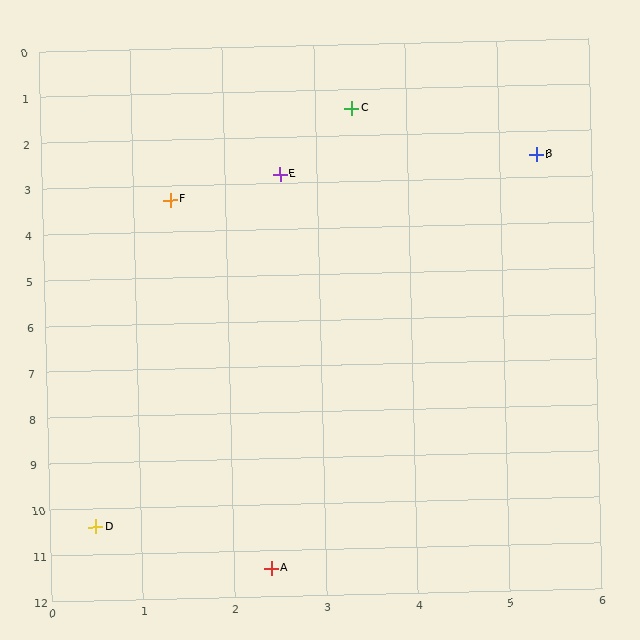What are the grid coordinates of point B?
Point B is at approximately (5.4, 2.5).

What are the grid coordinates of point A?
Point A is at approximately (2.4, 11.4).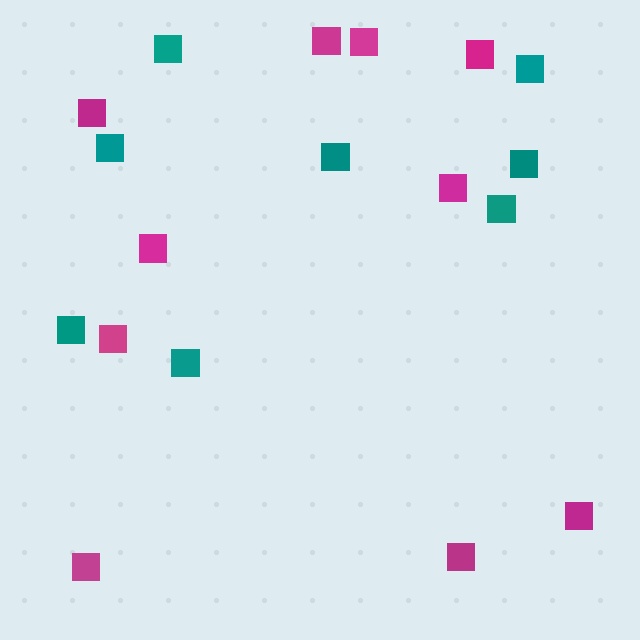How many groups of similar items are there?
There are 2 groups: one group of teal squares (8) and one group of magenta squares (10).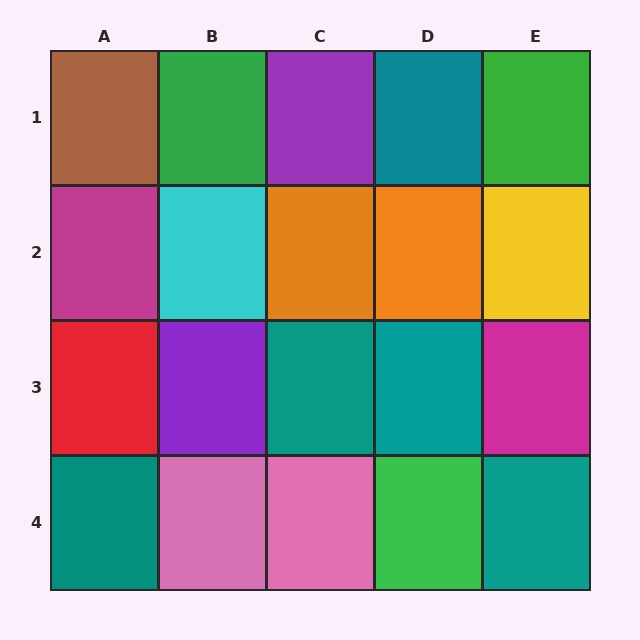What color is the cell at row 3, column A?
Red.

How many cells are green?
3 cells are green.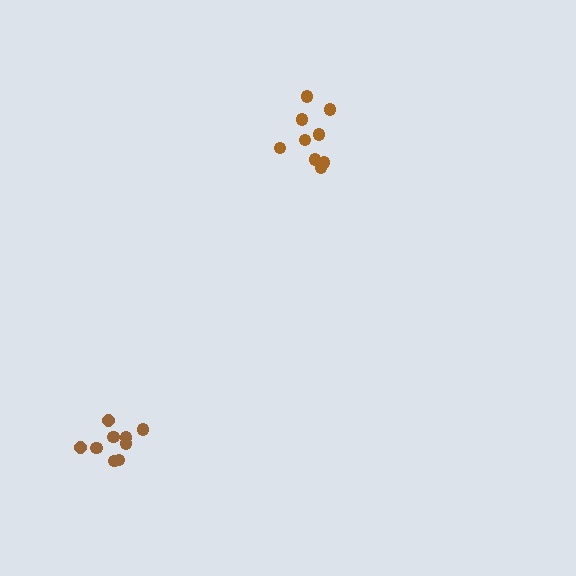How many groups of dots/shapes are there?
There are 2 groups.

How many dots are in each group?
Group 1: 9 dots, Group 2: 10 dots (19 total).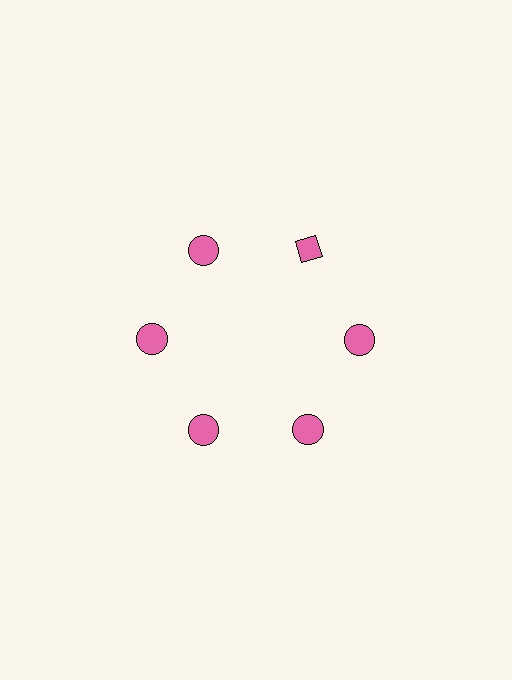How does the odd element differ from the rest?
It has a different shape: diamond instead of circle.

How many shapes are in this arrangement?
There are 6 shapes arranged in a ring pattern.